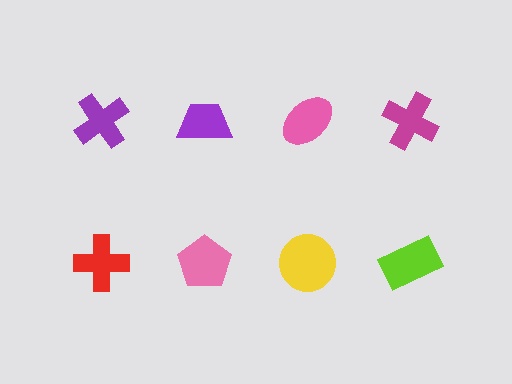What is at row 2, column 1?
A red cross.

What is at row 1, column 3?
A pink ellipse.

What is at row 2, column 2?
A pink pentagon.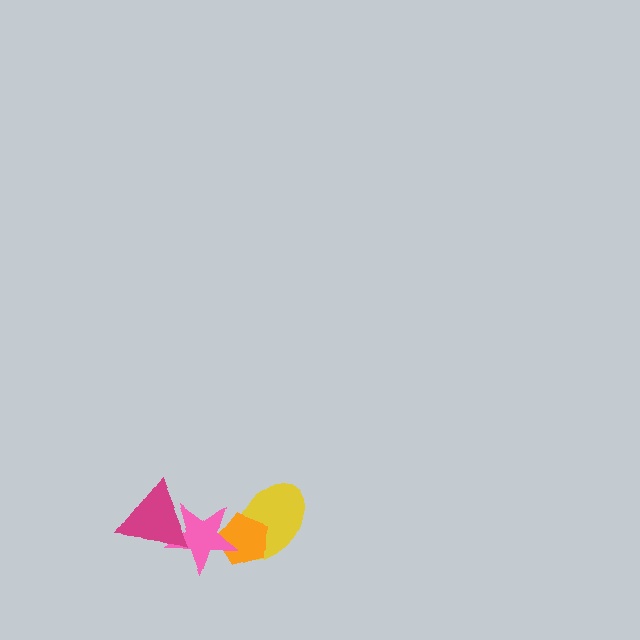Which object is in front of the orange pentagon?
The pink star is in front of the orange pentagon.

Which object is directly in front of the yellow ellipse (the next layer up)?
The orange pentagon is directly in front of the yellow ellipse.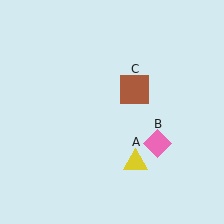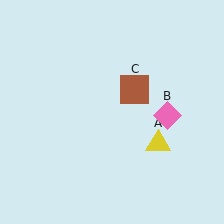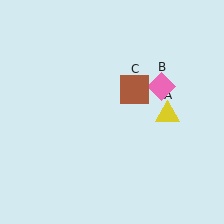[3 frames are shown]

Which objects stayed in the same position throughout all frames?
Brown square (object C) remained stationary.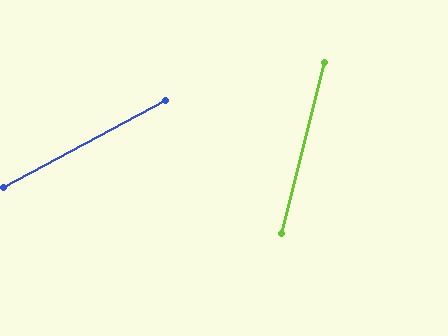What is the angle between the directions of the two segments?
Approximately 48 degrees.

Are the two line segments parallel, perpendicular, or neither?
Neither parallel nor perpendicular — they differ by about 48°.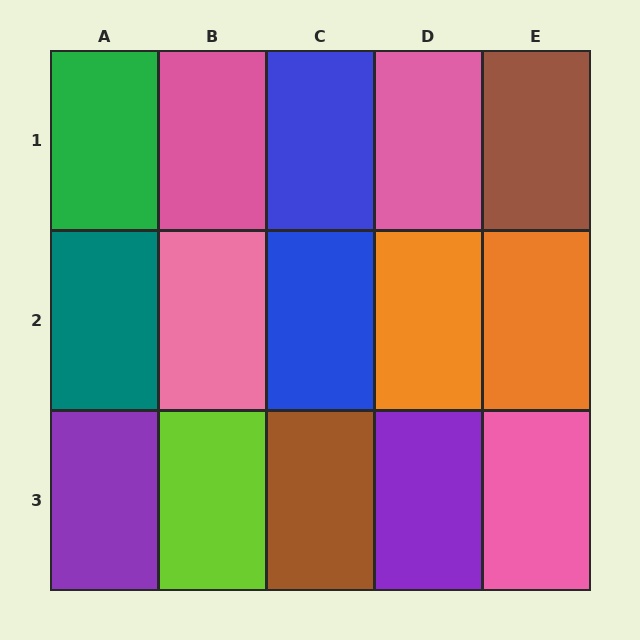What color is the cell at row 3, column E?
Pink.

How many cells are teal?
1 cell is teal.